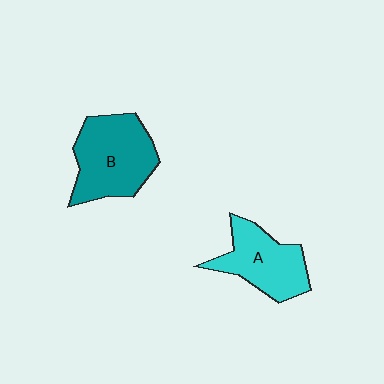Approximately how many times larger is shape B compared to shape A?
Approximately 1.3 times.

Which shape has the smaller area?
Shape A (cyan).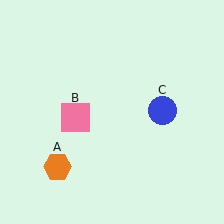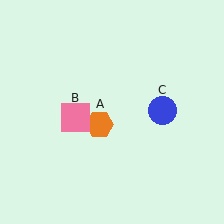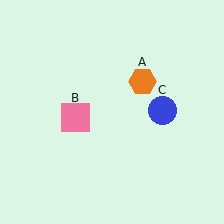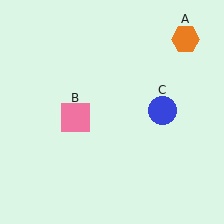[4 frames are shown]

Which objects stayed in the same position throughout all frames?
Pink square (object B) and blue circle (object C) remained stationary.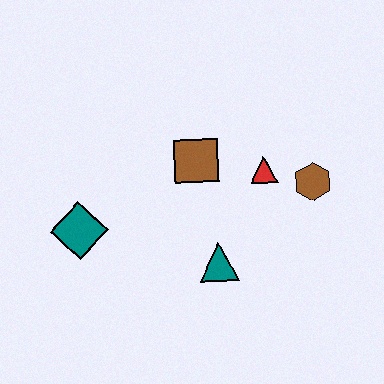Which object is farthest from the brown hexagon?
The teal diamond is farthest from the brown hexagon.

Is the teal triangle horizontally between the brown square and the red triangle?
Yes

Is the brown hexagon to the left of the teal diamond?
No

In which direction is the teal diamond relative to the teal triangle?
The teal diamond is to the left of the teal triangle.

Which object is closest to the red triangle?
The brown hexagon is closest to the red triangle.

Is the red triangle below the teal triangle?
No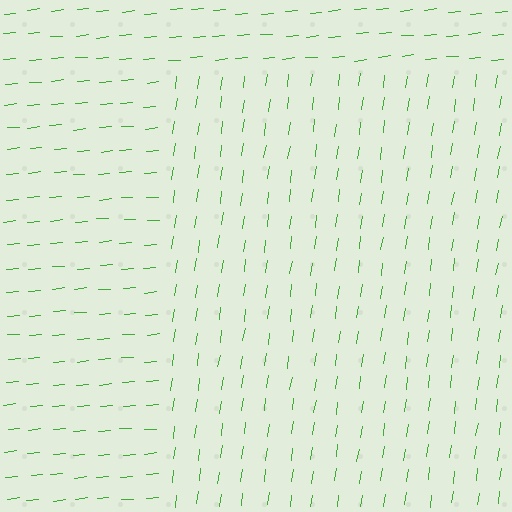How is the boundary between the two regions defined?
The boundary is defined purely by a change in line orientation (approximately 76 degrees difference). All lines are the same color and thickness.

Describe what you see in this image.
The image is filled with small green line segments. A rectangle region in the image has lines oriented differently from the surrounding lines, creating a visible texture boundary.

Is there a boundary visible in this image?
Yes, there is a texture boundary formed by a change in line orientation.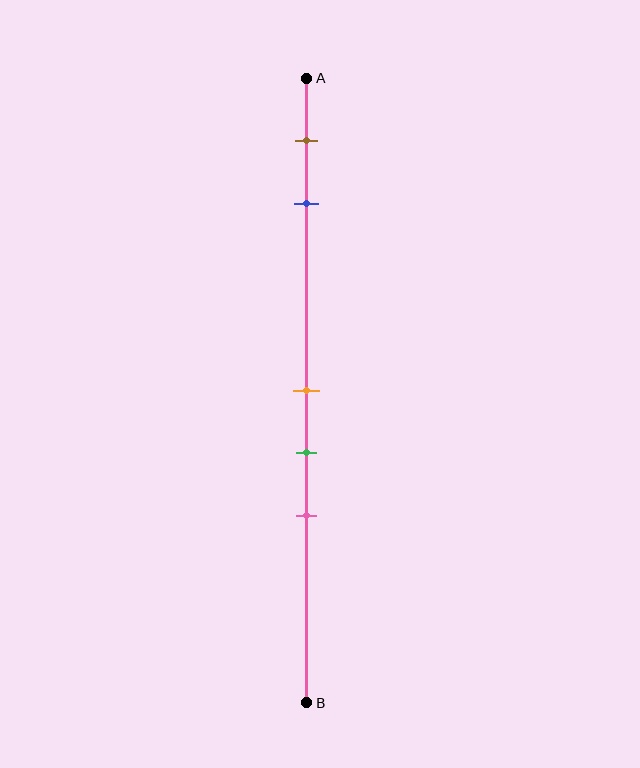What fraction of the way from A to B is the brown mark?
The brown mark is approximately 10% (0.1) of the way from A to B.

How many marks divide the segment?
There are 5 marks dividing the segment.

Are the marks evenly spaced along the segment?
No, the marks are not evenly spaced.